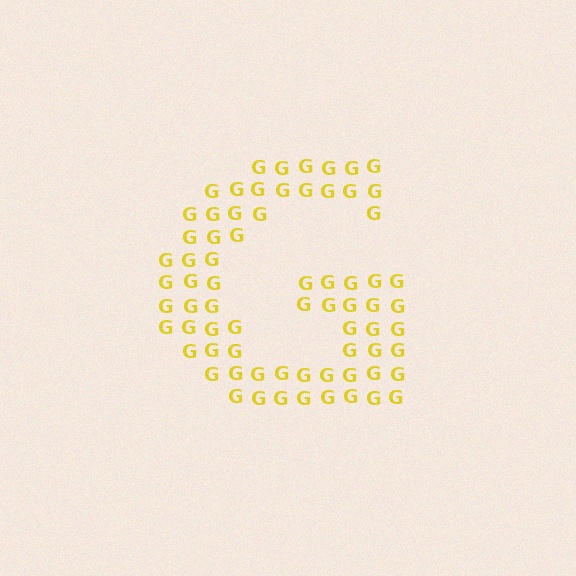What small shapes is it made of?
It is made of small letter G's.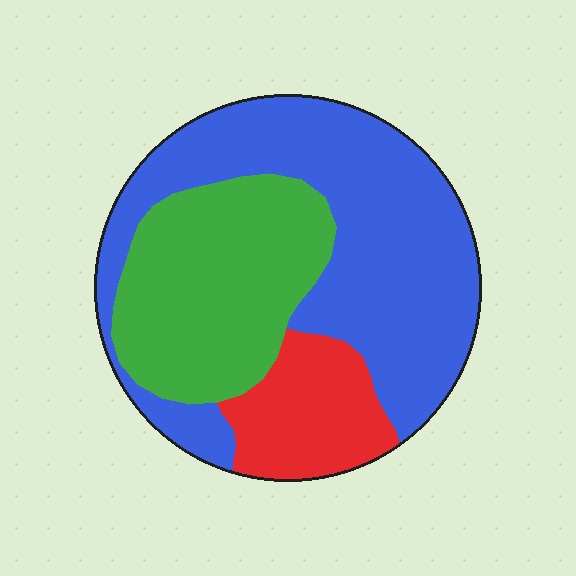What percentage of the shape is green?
Green covers about 30% of the shape.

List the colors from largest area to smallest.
From largest to smallest: blue, green, red.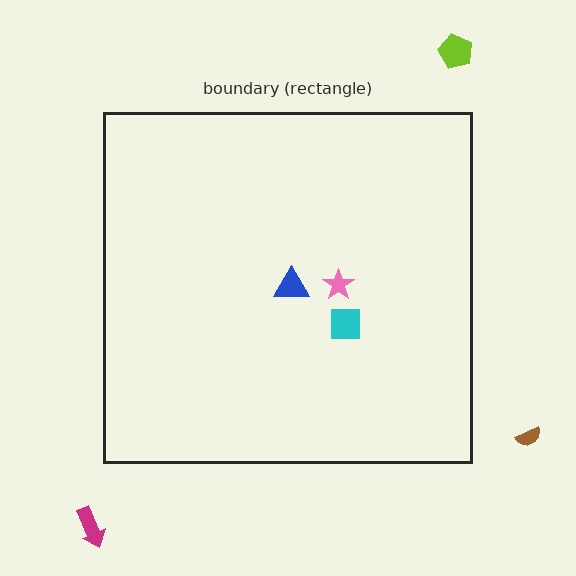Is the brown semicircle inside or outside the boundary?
Outside.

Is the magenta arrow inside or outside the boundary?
Outside.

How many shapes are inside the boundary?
3 inside, 3 outside.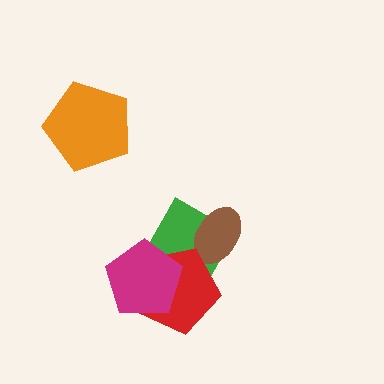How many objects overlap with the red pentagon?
3 objects overlap with the red pentagon.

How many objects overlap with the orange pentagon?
0 objects overlap with the orange pentagon.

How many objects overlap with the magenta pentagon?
2 objects overlap with the magenta pentagon.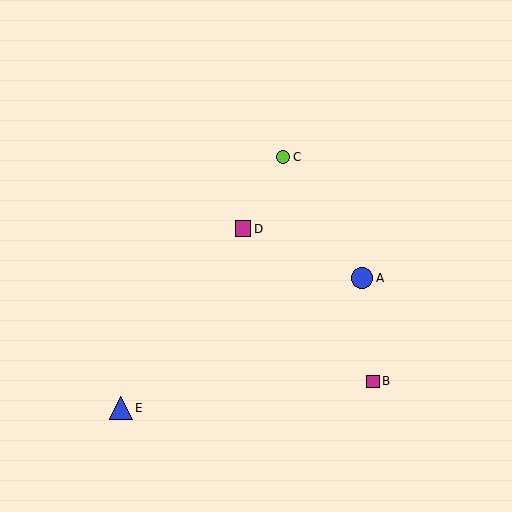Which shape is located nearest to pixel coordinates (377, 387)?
The magenta square (labeled B) at (373, 381) is nearest to that location.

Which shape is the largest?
The blue triangle (labeled E) is the largest.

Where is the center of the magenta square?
The center of the magenta square is at (373, 381).